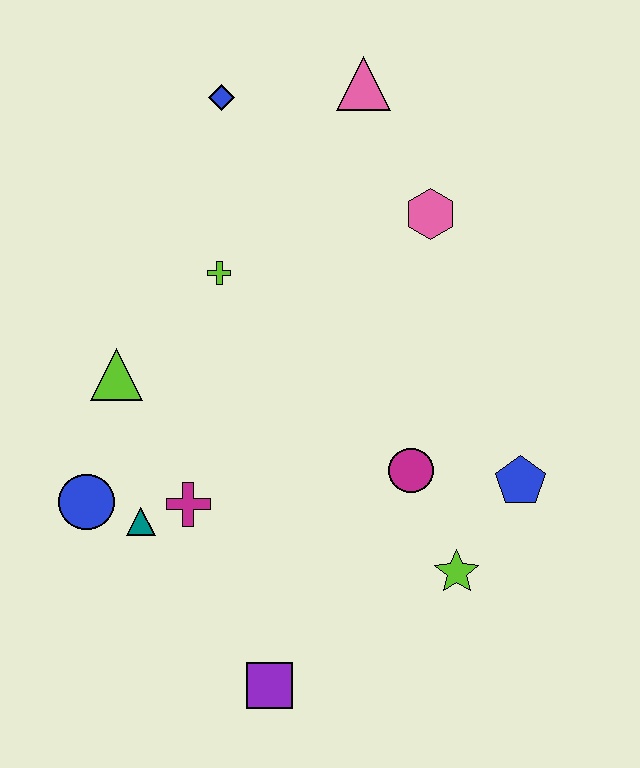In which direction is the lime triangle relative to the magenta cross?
The lime triangle is above the magenta cross.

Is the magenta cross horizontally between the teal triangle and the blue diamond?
Yes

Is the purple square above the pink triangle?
No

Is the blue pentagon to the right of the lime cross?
Yes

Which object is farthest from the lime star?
The blue diamond is farthest from the lime star.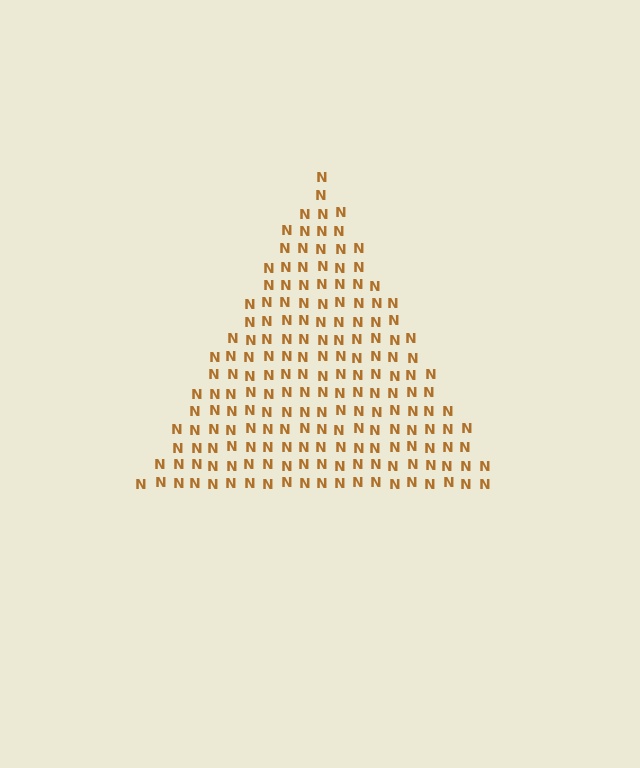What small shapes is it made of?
It is made of small letter N's.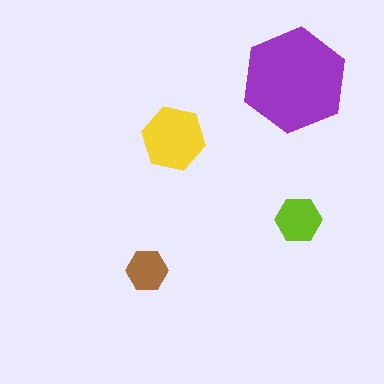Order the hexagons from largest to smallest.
the purple one, the yellow one, the lime one, the brown one.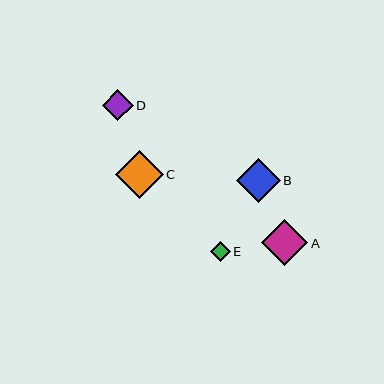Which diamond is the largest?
Diamond C is the largest with a size of approximately 48 pixels.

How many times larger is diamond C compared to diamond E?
Diamond C is approximately 2.3 times the size of diamond E.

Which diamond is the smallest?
Diamond E is the smallest with a size of approximately 20 pixels.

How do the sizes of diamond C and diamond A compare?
Diamond C and diamond A are approximately the same size.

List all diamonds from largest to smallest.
From largest to smallest: C, A, B, D, E.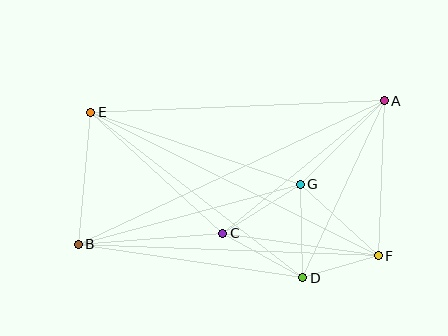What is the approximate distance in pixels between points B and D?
The distance between B and D is approximately 227 pixels.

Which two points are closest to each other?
Points D and F are closest to each other.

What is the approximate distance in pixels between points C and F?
The distance between C and F is approximately 157 pixels.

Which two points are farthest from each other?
Points A and B are farthest from each other.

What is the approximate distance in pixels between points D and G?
The distance between D and G is approximately 94 pixels.